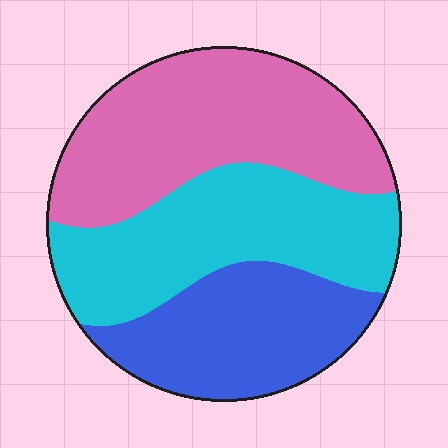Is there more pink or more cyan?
Pink.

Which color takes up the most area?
Pink, at roughly 40%.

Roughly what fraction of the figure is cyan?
Cyan takes up about one third (1/3) of the figure.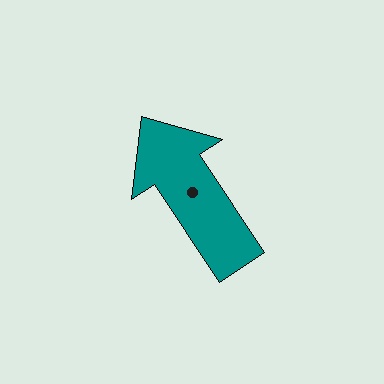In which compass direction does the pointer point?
Northwest.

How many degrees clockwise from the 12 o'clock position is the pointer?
Approximately 326 degrees.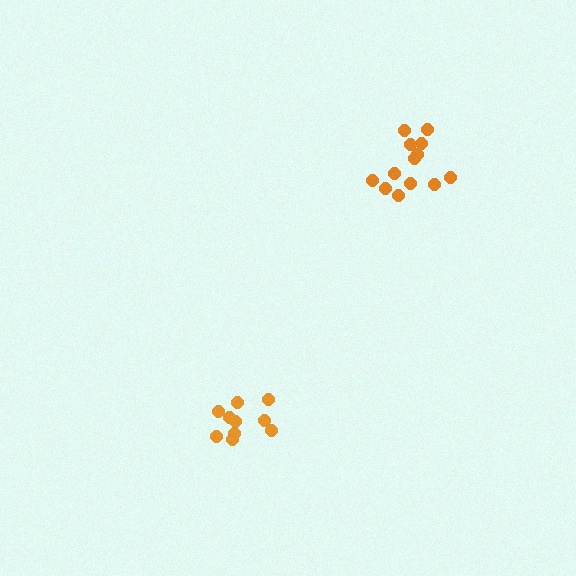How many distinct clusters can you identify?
There are 2 distinct clusters.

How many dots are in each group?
Group 1: 13 dots, Group 2: 10 dots (23 total).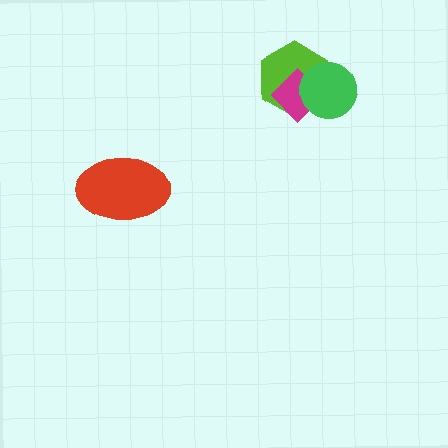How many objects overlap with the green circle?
2 objects overlap with the green circle.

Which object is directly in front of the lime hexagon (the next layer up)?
The magenta diamond is directly in front of the lime hexagon.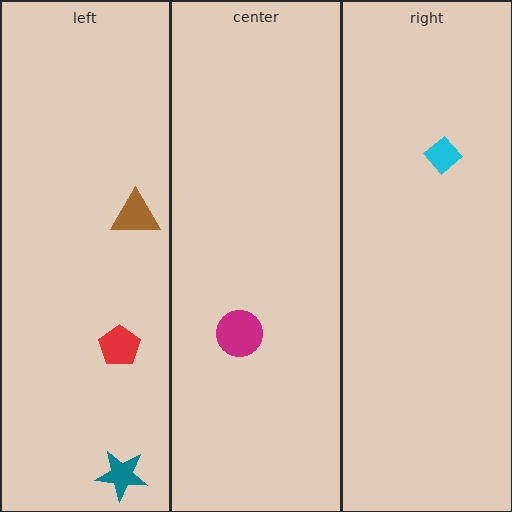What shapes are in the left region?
The brown triangle, the teal star, the red pentagon.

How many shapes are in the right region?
1.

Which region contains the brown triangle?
The left region.